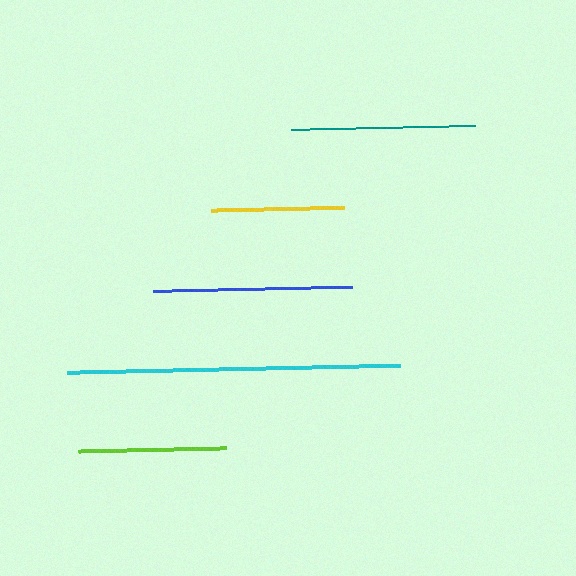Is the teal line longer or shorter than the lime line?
The teal line is longer than the lime line.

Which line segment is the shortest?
The yellow line is the shortest at approximately 133 pixels.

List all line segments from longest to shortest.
From longest to shortest: cyan, blue, teal, lime, yellow.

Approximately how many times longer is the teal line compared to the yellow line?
The teal line is approximately 1.4 times the length of the yellow line.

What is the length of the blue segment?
The blue segment is approximately 199 pixels long.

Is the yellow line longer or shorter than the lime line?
The lime line is longer than the yellow line.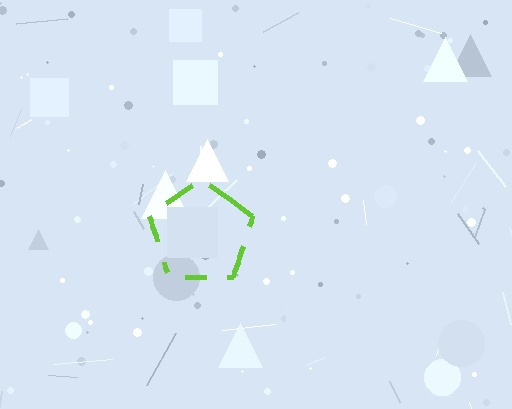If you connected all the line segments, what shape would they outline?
They would outline a pentagon.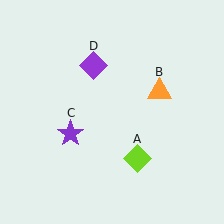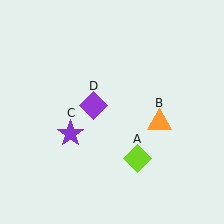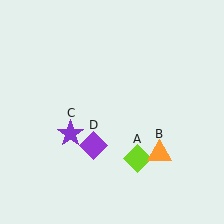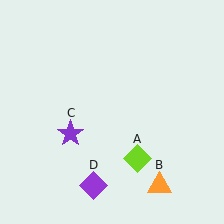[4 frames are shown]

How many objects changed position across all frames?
2 objects changed position: orange triangle (object B), purple diamond (object D).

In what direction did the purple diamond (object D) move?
The purple diamond (object D) moved down.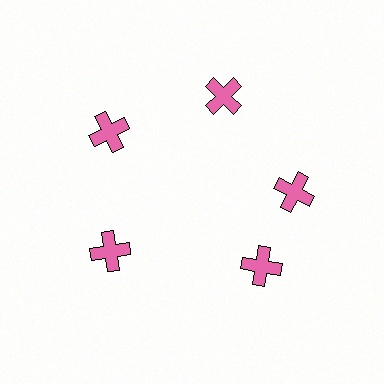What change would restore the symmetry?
The symmetry would be restored by rotating it back into even spacing with its neighbors so that all 5 crosses sit at equal angles and equal distance from the center.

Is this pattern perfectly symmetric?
No. The 5 pink crosses are arranged in a ring, but one element near the 5 o'clock position is rotated out of alignment along the ring, breaking the 5-fold rotational symmetry.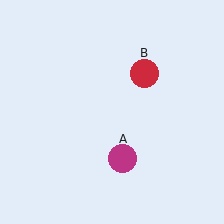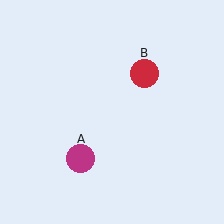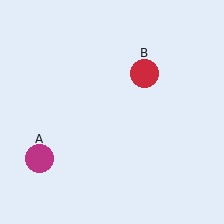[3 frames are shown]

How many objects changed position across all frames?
1 object changed position: magenta circle (object A).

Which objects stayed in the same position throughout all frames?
Red circle (object B) remained stationary.